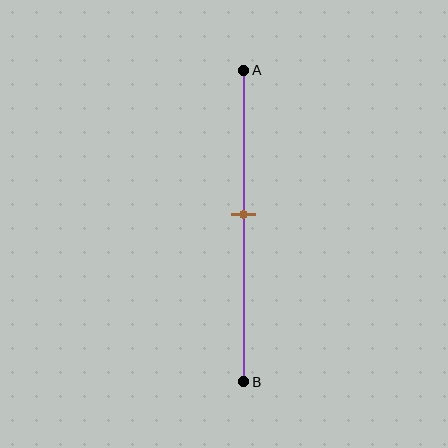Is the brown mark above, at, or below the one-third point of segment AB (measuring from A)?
The brown mark is below the one-third point of segment AB.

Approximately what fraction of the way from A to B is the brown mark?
The brown mark is approximately 45% of the way from A to B.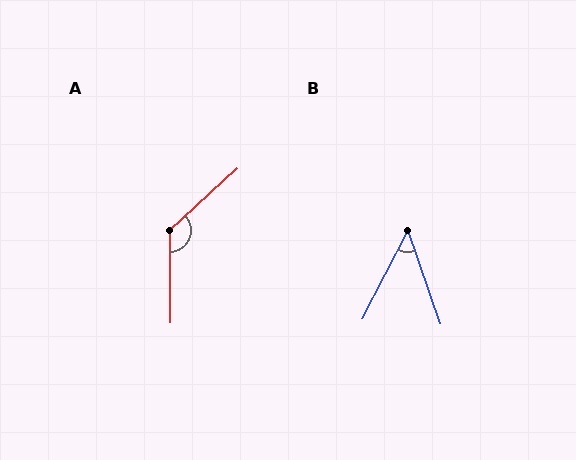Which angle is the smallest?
B, at approximately 46 degrees.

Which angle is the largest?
A, at approximately 132 degrees.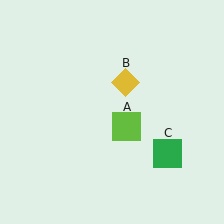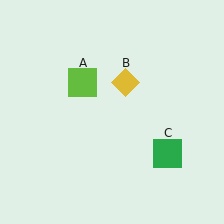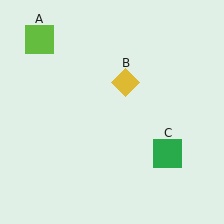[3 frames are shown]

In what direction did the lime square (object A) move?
The lime square (object A) moved up and to the left.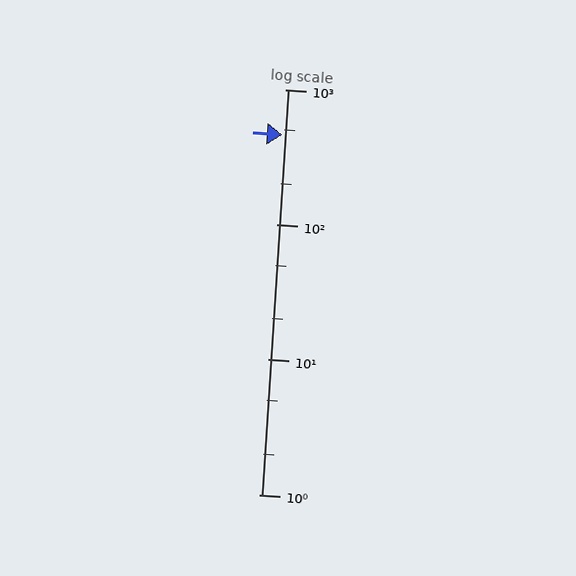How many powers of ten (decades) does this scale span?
The scale spans 3 decades, from 1 to 1000.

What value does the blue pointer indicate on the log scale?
The pointer indicates approximately 460.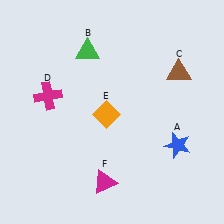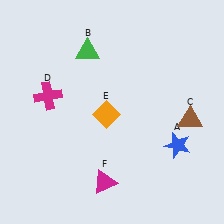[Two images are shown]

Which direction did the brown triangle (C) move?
The brown triangle (C) moved down.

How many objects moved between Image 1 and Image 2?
1 object moved between the two images.